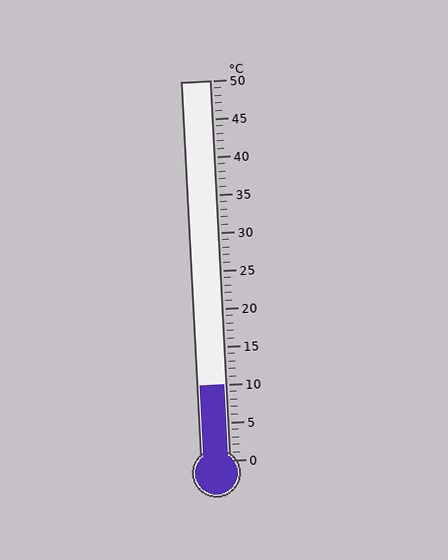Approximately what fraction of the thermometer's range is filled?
The thermometer is filled to approximately 20% of its range.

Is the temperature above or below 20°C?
The temperature is below 20°C.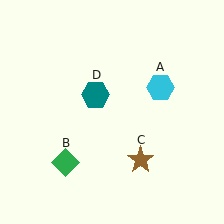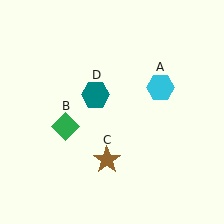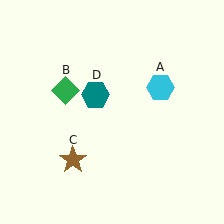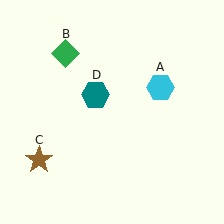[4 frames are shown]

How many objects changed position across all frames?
2 objects changed position: green diamond (object B), brown star (object C).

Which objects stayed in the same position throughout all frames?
Cyan hexagon (object A) and teal hexagon (object D) remained stationary.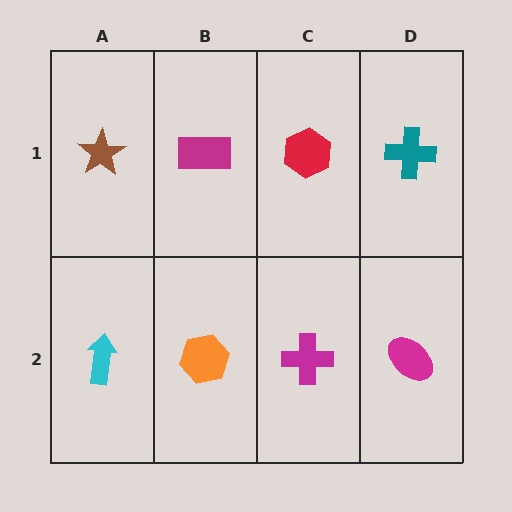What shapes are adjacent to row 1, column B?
An orange hexagon (row 2, column B), a brown star (row 1, column A), a red hexagon (row 1, column C).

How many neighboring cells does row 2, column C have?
3.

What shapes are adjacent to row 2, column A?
A brown star (row 1, column A), an orange hexagon (row 2, column B).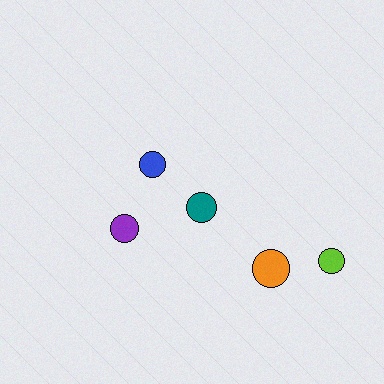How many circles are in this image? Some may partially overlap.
There are 5 circles.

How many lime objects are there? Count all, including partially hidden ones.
There is 1 lime object.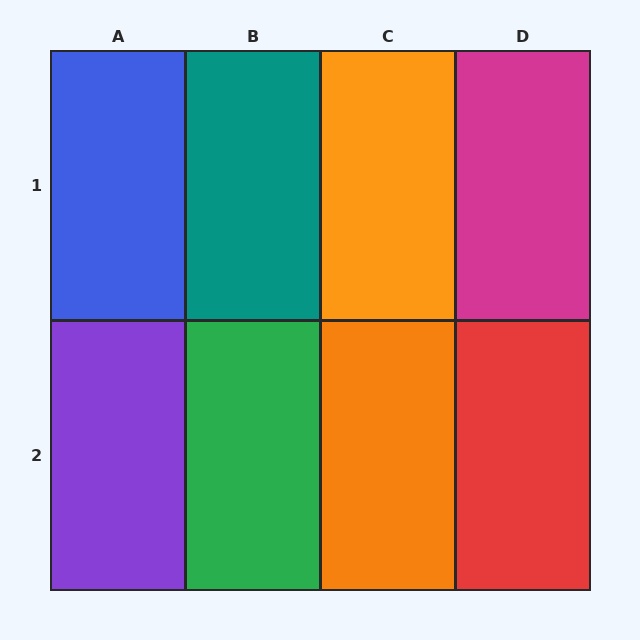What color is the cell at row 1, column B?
Teal.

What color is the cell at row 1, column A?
Blue.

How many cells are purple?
1 cell is purple.